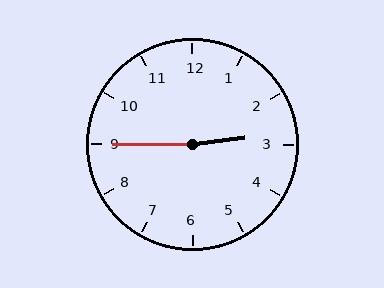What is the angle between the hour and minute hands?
Approximately 172 degrees.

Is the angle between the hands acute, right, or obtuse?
It is obtuse.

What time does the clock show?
2:45.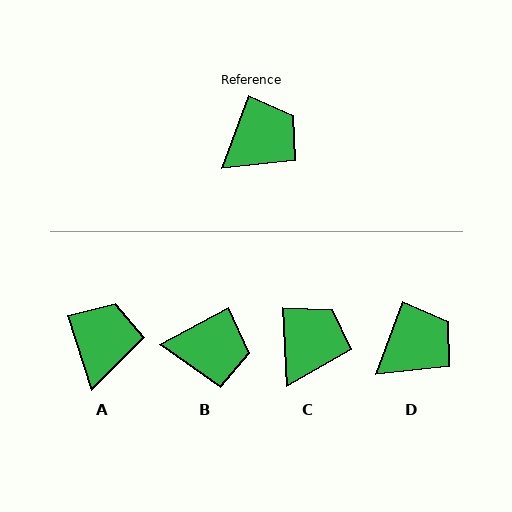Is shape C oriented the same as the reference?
No, it is off by about 23 degrees.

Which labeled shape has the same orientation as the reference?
D.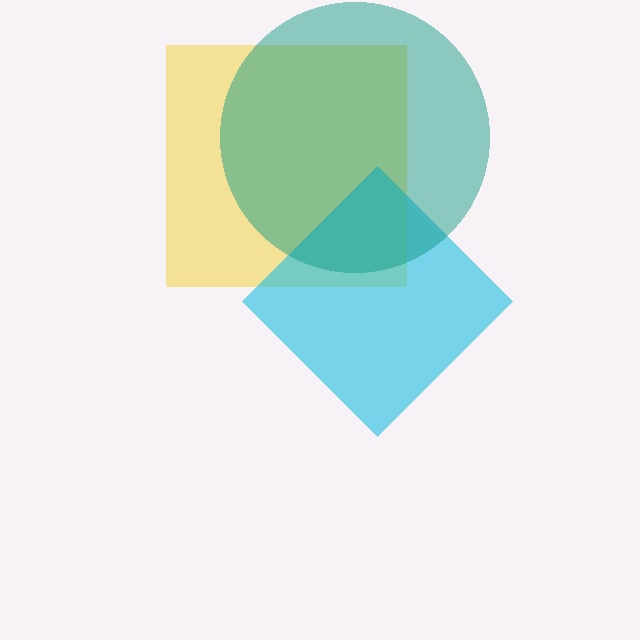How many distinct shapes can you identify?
There are 3 distinct shapes: a yellow square, a cyan diamond, a teal circle.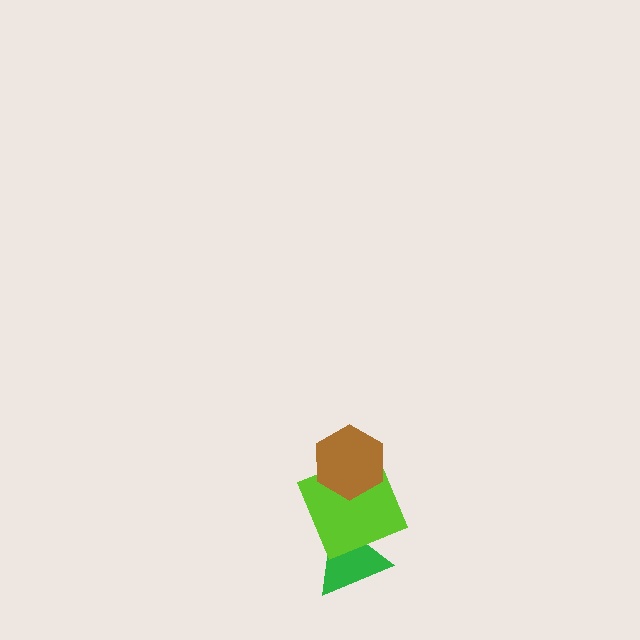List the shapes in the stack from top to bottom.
From top to bottom: the brown hexagon, the lime square, the green triangle.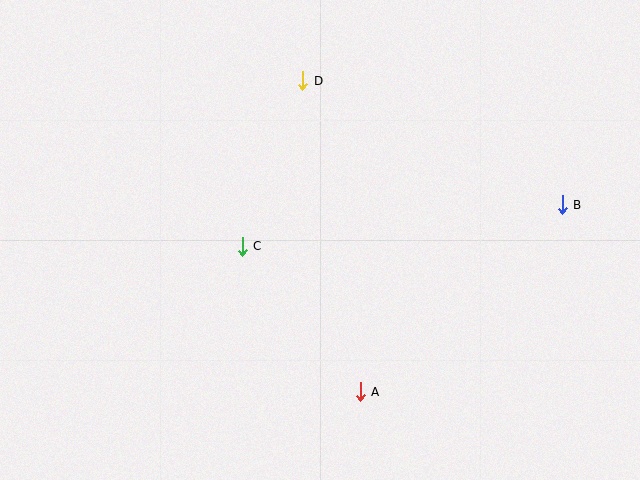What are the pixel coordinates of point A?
Point A is at (360, 392).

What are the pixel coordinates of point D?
Point D is at (303, 81).